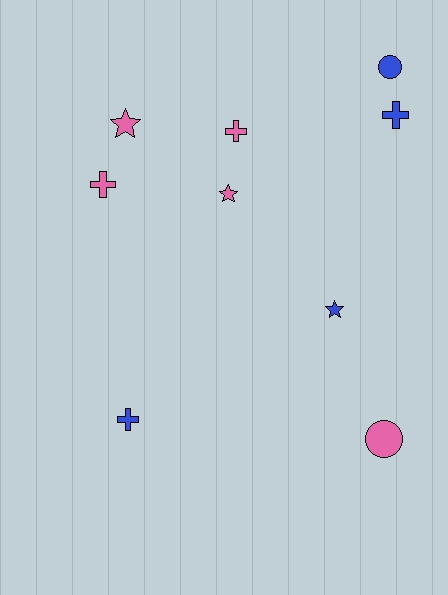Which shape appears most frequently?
Cross, with 4 objects.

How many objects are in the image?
There are 9 objects.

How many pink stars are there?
There are 2 pink stars.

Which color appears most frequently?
Pink, with 5 objects.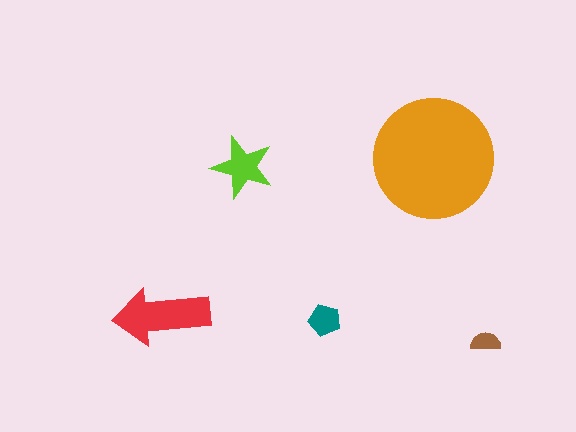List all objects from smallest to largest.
The brown semicircle, the teal pentagon, the lime star, the red arrow, the orange circle.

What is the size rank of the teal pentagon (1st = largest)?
4th.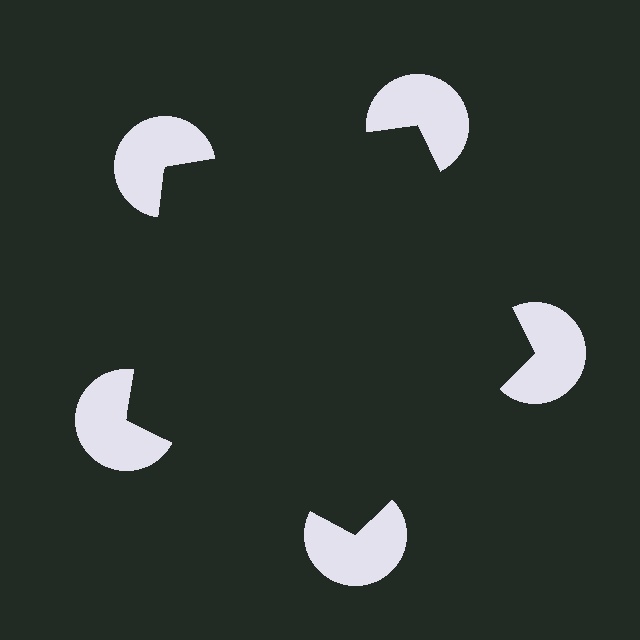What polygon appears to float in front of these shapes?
An illusory pentagon — its edges are inferred from the aligned wedge cuts in the pac-man discs, not physically drawn.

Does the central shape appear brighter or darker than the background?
It typically appears slightly darker than the background, even though no actual brightness change is drawn.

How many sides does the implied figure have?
5 sides.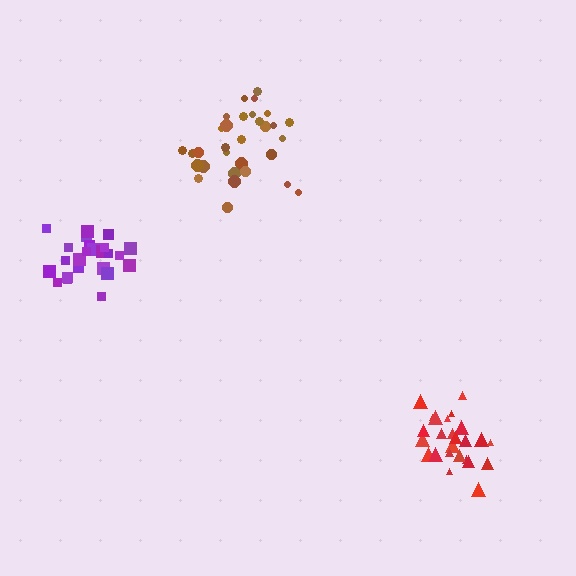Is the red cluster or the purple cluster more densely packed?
Red.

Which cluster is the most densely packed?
Red.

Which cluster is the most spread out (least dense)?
Brown.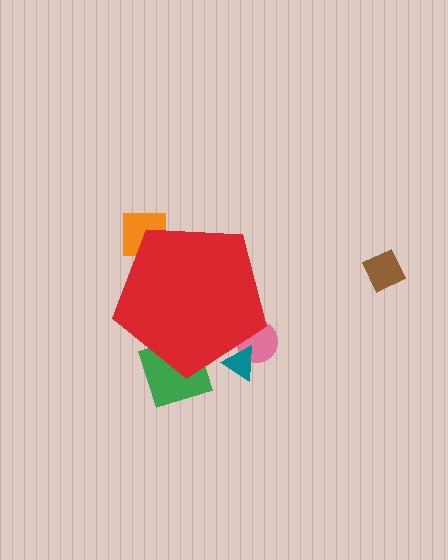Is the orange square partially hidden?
Yes, the orange square is partially hidden behind the red pentagon.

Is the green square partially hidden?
Yes, the green square is partially hidden behind the red pentagon.